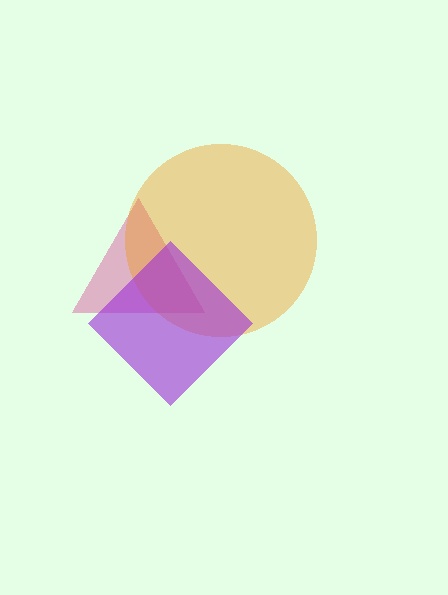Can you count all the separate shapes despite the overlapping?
Yes, there are 3 separate shapes.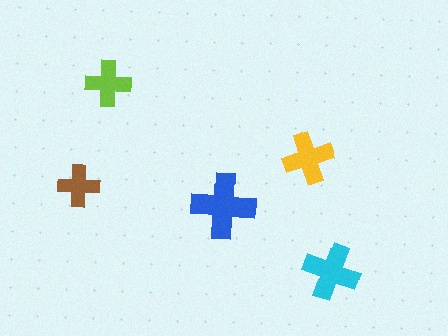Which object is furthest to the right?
The cyan cross is rightmost.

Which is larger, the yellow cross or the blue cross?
The blue one.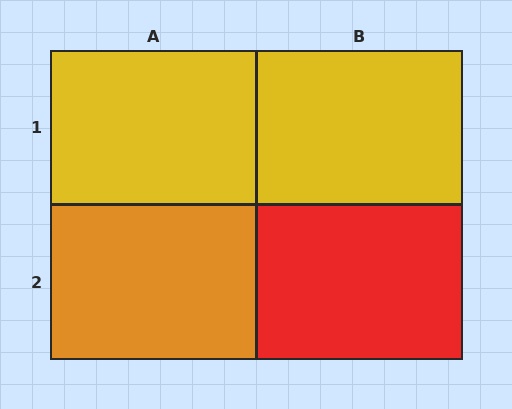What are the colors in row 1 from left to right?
Yellow, yellow.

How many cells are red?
1 cell is red.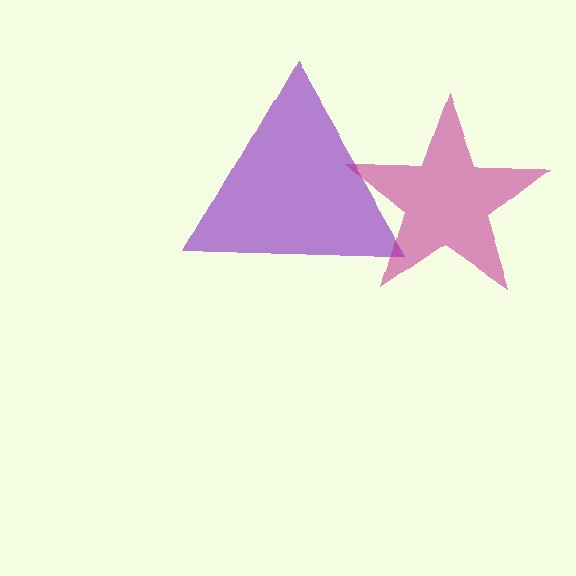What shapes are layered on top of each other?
The layered shapes are: a purple triangle, a magenta star.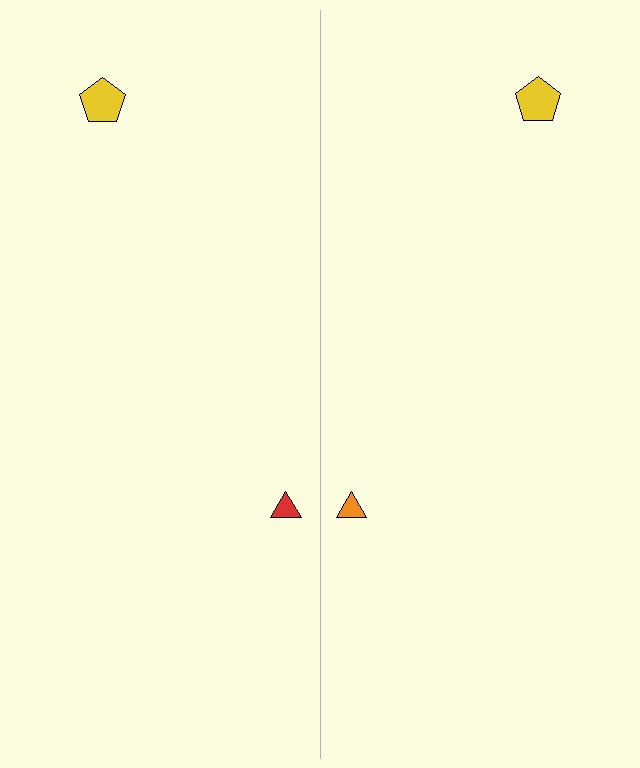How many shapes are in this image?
There are 4 shapes in this image.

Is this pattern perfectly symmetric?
No, the pattern is not perfectly symmetric. The orange triangle on the right side breaks the symmetry — its mirror counterpart is red.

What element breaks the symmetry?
The orange triangle on the right side breaks the symmetry — its mirror counterpart is red.